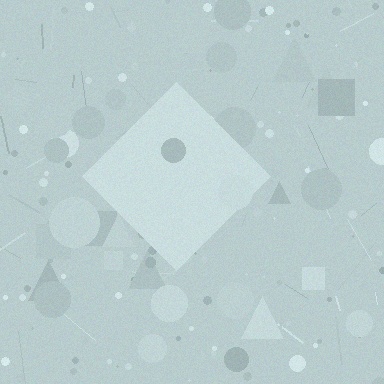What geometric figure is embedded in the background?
A diamond is embedded in the background.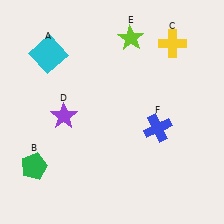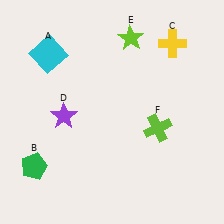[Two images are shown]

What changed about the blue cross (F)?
In Image 1, F is blue. In Image 2, it changed to lime.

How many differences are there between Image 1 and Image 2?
There is 1 difference between the two images.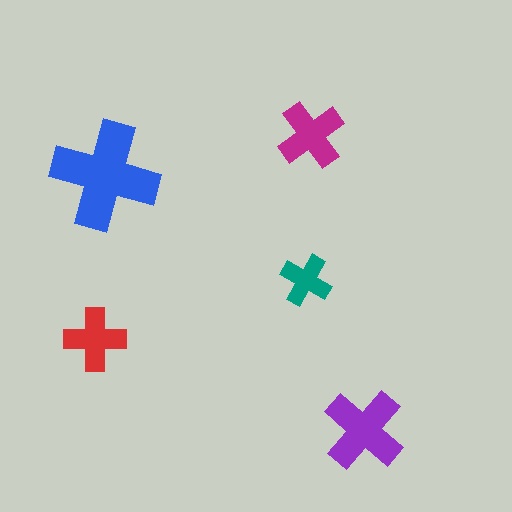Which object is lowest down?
The purple cross is bottommost.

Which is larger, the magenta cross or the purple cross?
The purple one.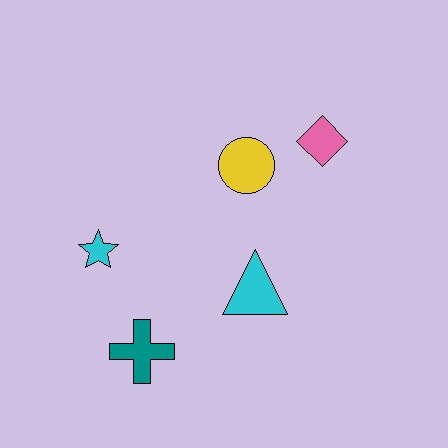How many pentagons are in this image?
There are no pentagons.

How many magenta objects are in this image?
There are no magenta objects.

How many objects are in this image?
There are 5 objects.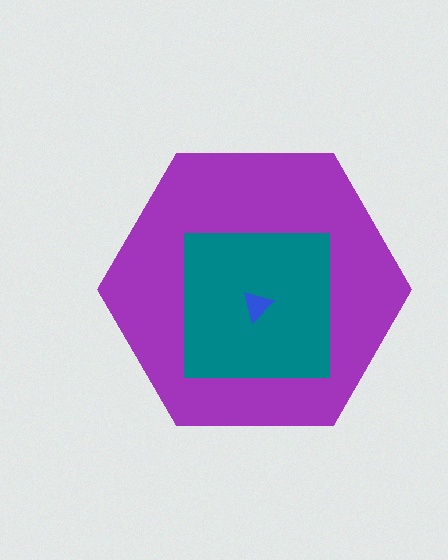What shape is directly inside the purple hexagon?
The teal square.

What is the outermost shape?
The purple hexagon.